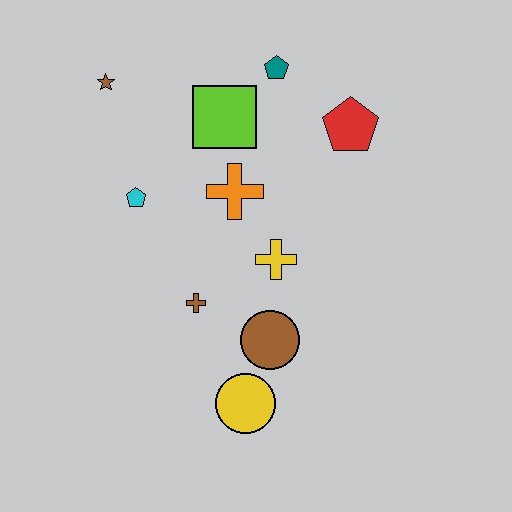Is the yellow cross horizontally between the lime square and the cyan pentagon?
No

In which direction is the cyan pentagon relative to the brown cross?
The cyan pentagon is above the brown cross.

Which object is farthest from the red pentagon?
The yellow circle is farthest from the red pentagon.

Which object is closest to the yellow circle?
The brown circle is closest to the yellow circle.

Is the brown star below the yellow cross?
No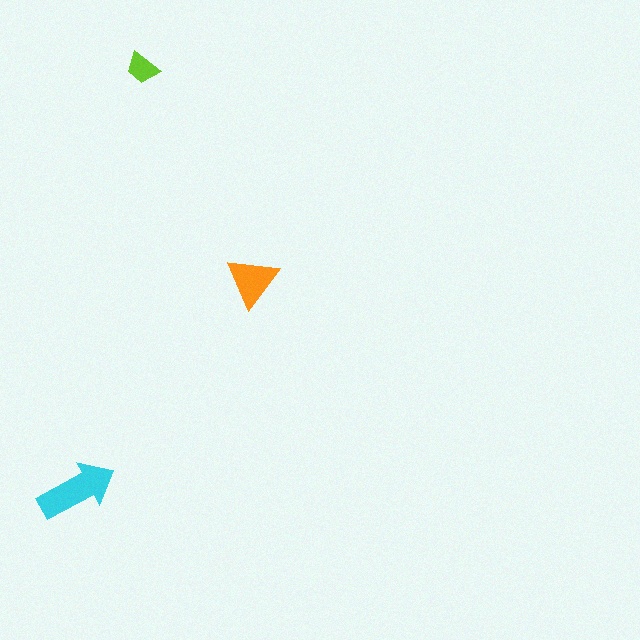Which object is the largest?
The cyan arrow.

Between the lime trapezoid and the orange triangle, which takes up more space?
The orange triangle.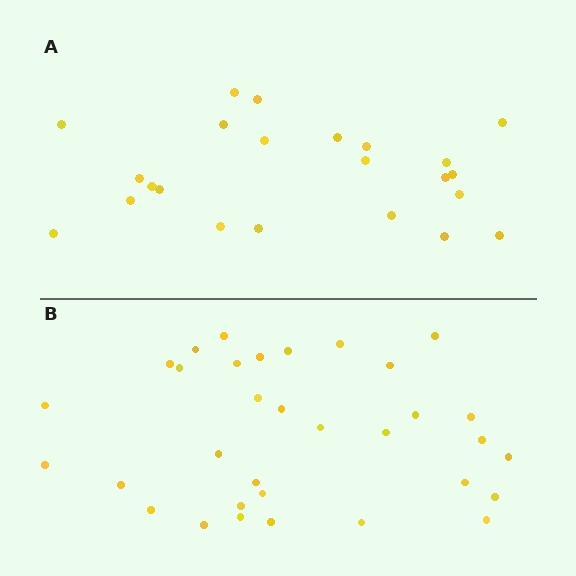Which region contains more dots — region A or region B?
Region B (the bottom region) has more dots.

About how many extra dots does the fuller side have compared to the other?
Region B has roughly 10 or so more dots than region A.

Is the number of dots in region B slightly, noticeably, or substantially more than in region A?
Region B has noticeably more, but not dramatically so. The ratio is roughly 1.4 to 1.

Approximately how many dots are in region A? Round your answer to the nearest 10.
About 20 dots. (The exact count is 23, which rounds to 20.)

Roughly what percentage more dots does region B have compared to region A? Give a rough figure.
About 45% more.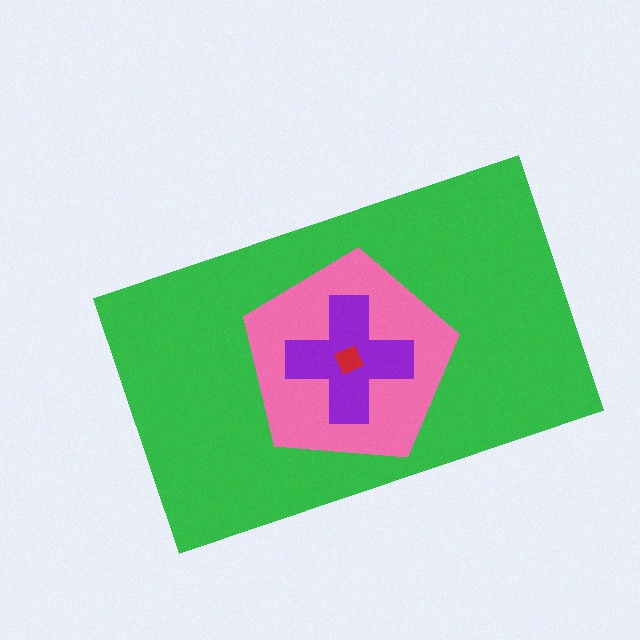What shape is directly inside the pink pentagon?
The purple cross.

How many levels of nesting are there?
4.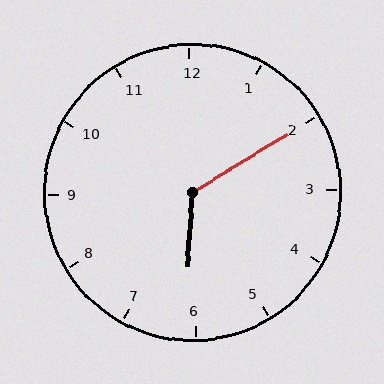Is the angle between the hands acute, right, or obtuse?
It is obtuse.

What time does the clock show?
6:10.